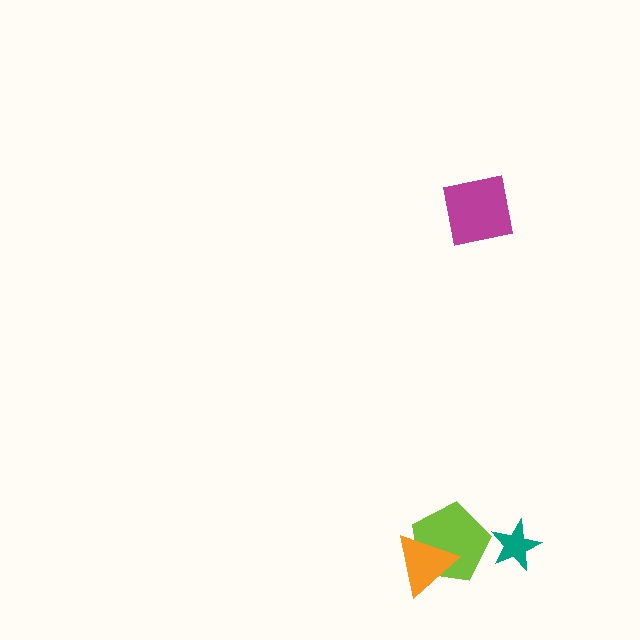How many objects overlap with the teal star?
0 objects overlap with the teal star.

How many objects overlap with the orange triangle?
1 object overlaps with the orange triangle.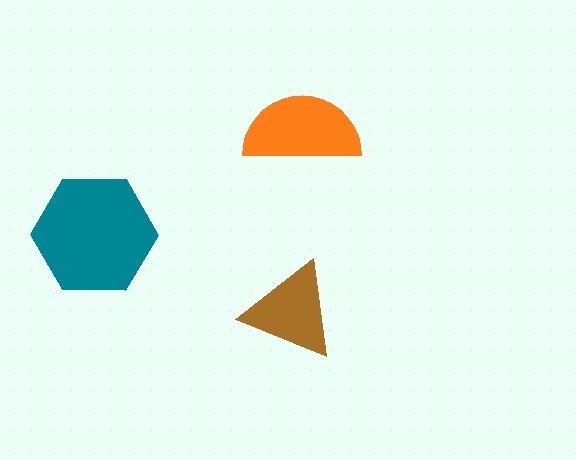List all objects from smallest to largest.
The brown triangle, the orange semicircle, the teal hexagon.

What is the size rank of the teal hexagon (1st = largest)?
1st.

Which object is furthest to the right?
The orange semicircle is rightmost.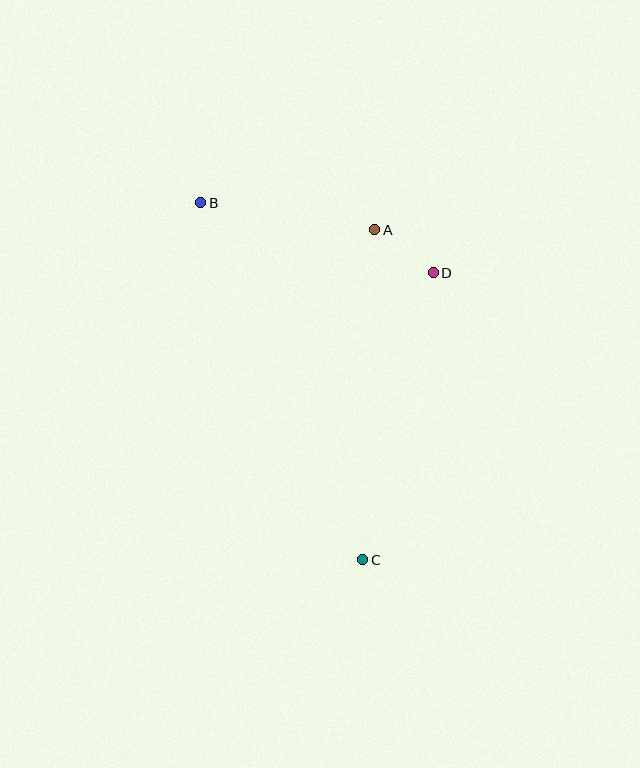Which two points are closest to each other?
Points A and D are closest to each other.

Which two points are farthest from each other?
Points B and C are farthest from each other.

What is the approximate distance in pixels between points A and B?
The distance between A and B is approximately 176 pixels.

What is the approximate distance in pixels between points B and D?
The distance between B and D is approximately 243 pixels.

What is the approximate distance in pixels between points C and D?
The distance between C and D is approximately 296 pixels.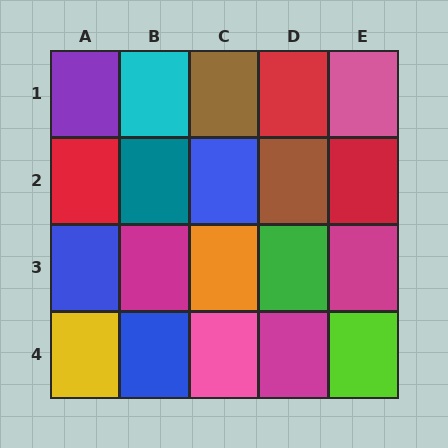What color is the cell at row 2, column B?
Teal.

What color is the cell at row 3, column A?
Blue.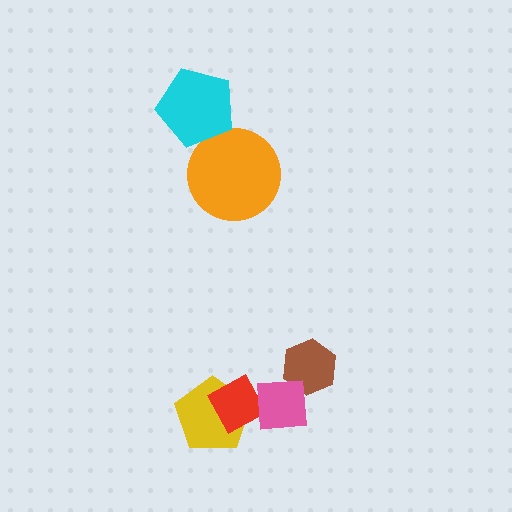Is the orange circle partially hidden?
Yes, it is partially covered by another shape.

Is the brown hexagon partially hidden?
Yes, it is partially covered by another shape.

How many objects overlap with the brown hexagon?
1 object overlaps with the brown hexagon.